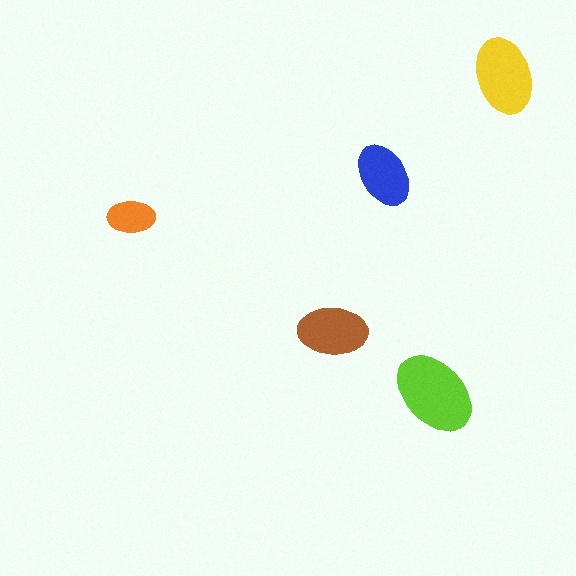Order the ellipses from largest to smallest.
the lime one, the yellow one, the brown one, the blue one, the orange one.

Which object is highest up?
The yellow ellipse is topmost.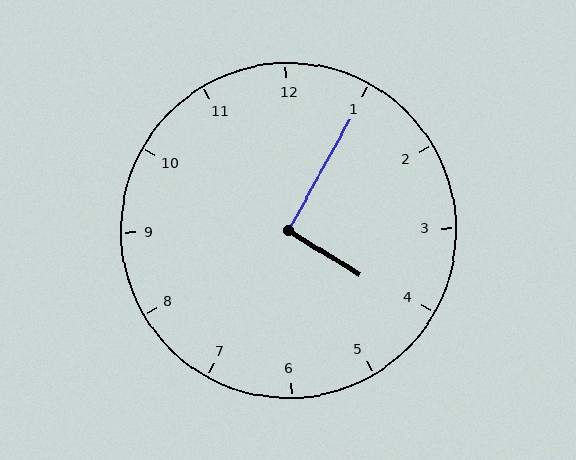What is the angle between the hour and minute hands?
Approximately 92 degrees.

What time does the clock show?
4:05.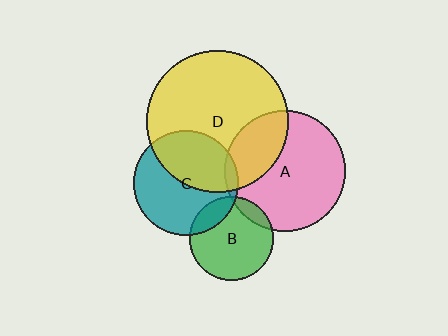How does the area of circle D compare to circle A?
Approximately 1.4 times.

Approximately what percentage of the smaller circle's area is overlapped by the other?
Approximately 15%.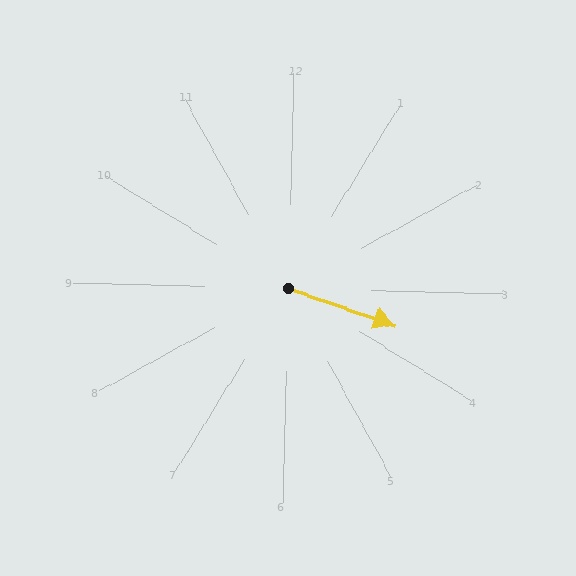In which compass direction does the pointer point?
East.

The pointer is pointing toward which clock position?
Roughly 4 o'clock.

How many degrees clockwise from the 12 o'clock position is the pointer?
Approximately 108 degrees.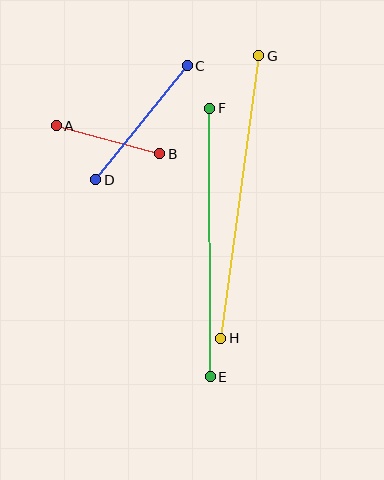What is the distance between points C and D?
The distance is approximately 146 pixels.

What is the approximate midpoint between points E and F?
The midpoint is at approximately (210, 243) pixels.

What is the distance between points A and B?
The distance is approximately 107 pixels.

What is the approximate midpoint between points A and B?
The midpoint is at approximately (108, 140) pixels.